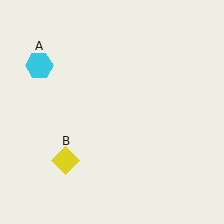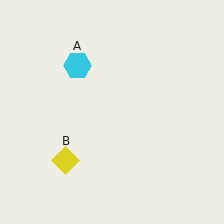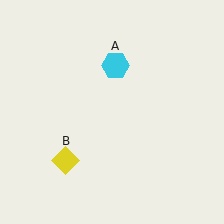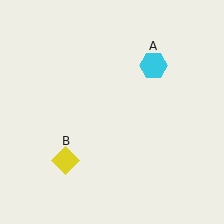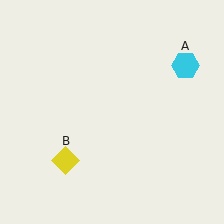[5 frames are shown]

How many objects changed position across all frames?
1 object changed position: cyan hexagon (object A).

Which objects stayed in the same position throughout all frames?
Yellow diamond (object B) remained stationary.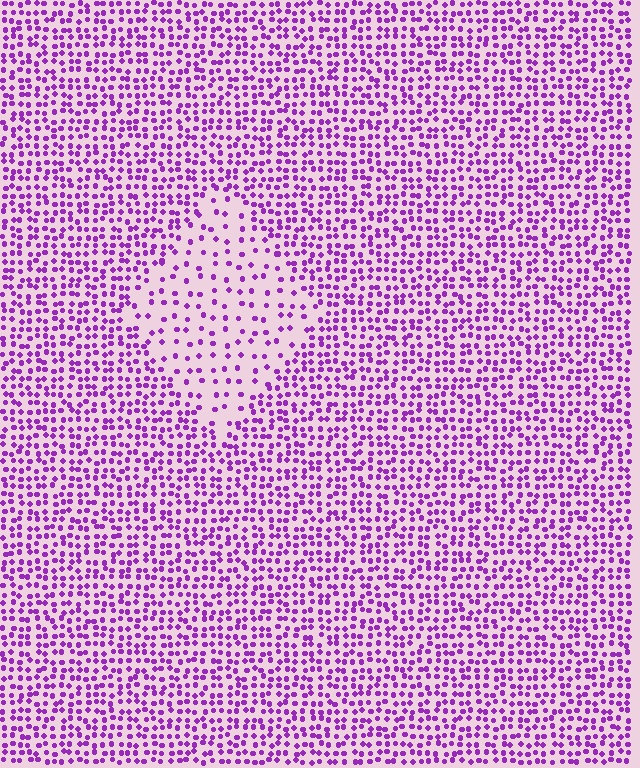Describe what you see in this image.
The image contains small purple elements arranged at two different densities. A diamond-shaped region is visible where the elements are less densely packed than the surrounding area.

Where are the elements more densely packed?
The elements are more densely packed outside the diamond boundary.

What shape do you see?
I see a diamond.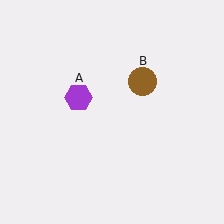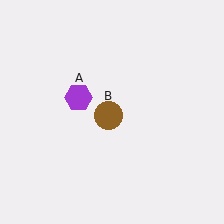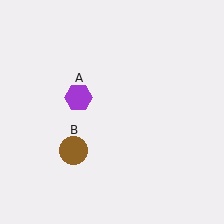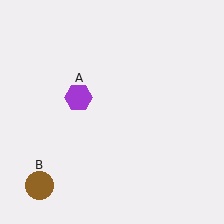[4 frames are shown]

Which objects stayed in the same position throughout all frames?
Purple hexagon (object A) remained stationary.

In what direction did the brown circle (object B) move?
The brown circle (object B) moved down and to the left.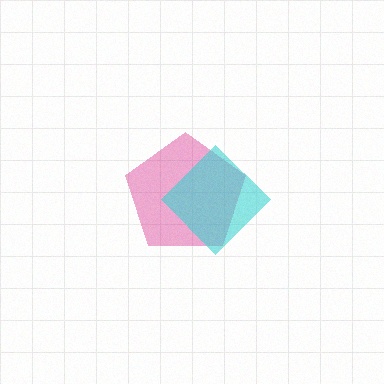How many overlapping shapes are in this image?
There are 2 overlapping shapes in the image.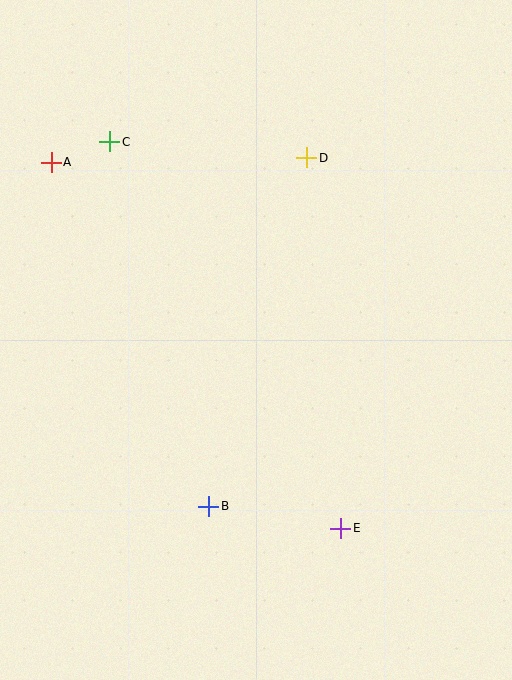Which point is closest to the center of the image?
Point B at (209, 506) is closest to the center.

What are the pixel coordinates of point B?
Point B is at (209, 506).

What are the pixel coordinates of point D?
Point D is at (307, 158).